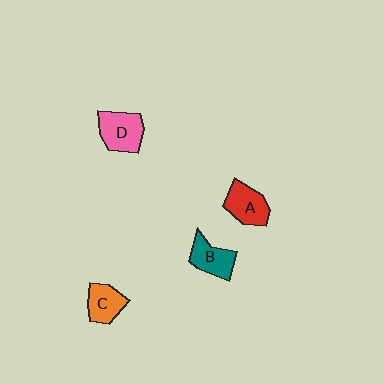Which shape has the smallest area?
Shape C (orange).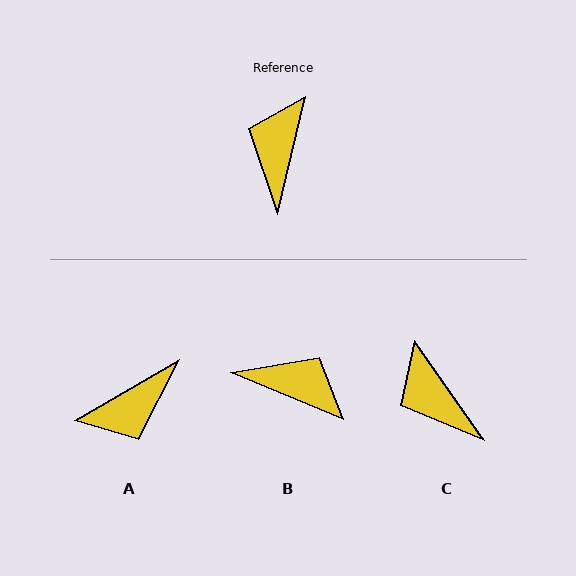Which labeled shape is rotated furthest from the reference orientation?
A, about 134 degrees away.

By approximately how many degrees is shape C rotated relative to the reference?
Approximately 49 degrees counter-clockwise.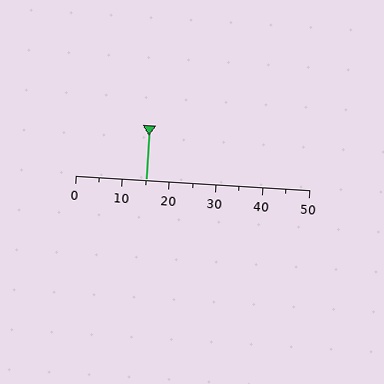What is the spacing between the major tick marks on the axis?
The major ticks are spaced 10 apart.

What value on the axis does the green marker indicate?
The marker indicates approximately 15.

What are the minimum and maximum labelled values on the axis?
The axis runs from 0 to 50.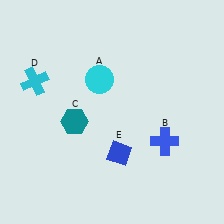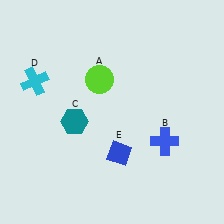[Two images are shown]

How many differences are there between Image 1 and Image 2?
There is 1 difference between the two images.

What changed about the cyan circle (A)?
In Image 1, A is cyan. In Image 2, it changed to lime.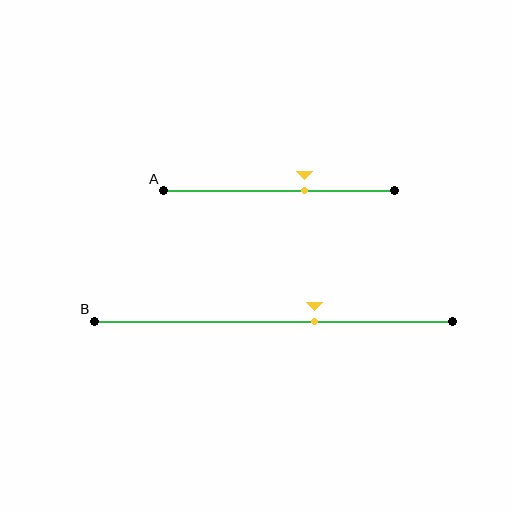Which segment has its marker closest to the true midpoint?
Segment A has its marker closest to the true midpoint.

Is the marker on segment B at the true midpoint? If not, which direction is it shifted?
No, the marker on segment B is shifted to the right by about 11% of the segment length.